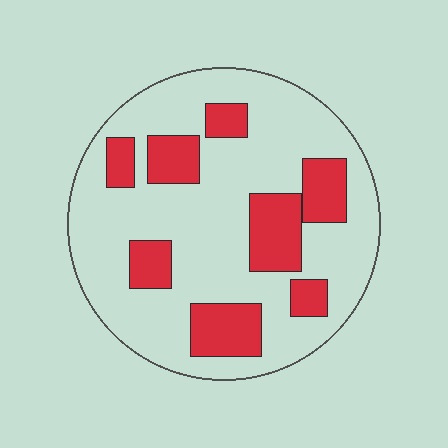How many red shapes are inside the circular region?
8.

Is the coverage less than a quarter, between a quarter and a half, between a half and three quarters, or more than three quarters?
Between a quarter and a half.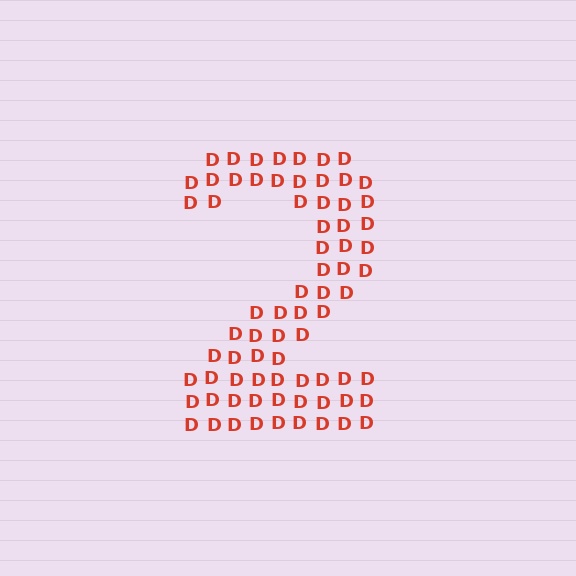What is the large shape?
The large shape is the digit 2.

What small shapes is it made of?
It is made of small letter D's.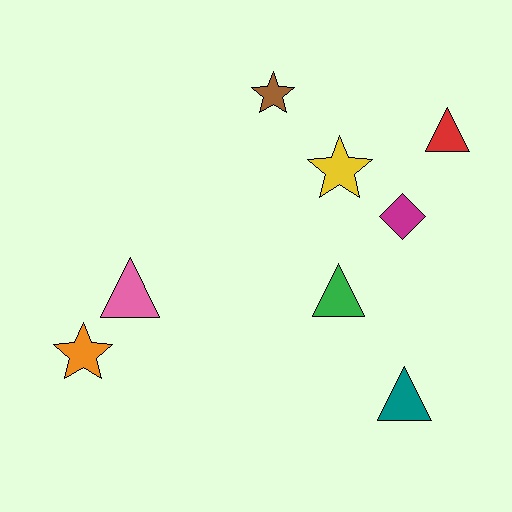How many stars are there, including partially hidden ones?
There are 3 stars.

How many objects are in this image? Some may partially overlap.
There are 8 objects.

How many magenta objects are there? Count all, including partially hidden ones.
There is 1 magenta object.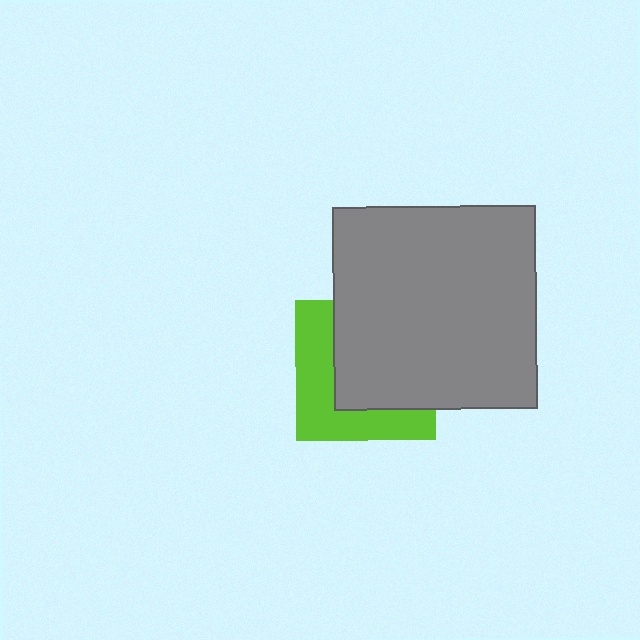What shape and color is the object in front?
The object in front is a gray square.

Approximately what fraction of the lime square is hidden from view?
Roughly 57% of the lime square is hidden behind the gray square.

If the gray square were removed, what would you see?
You would see the complete lime square.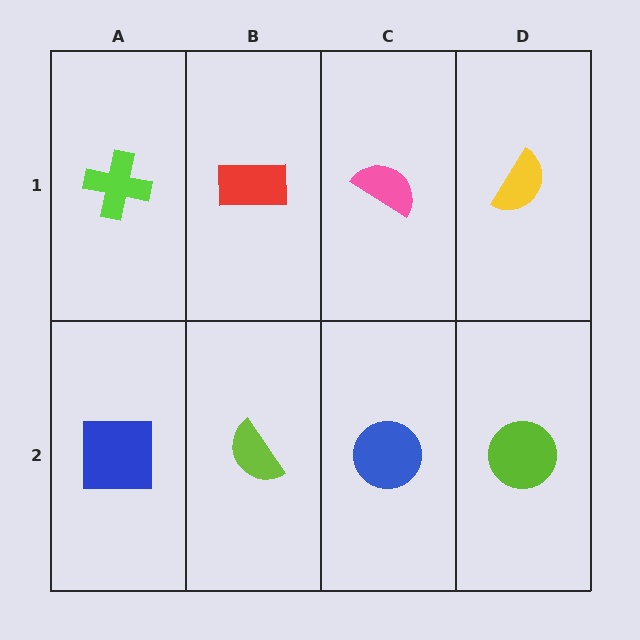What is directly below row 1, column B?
A lime semicircle.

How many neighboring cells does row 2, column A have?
2.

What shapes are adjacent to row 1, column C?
A blue circle (row 2, column C), a red rectangle (row 1, column B), a yellow semicircle (row 1, column D).